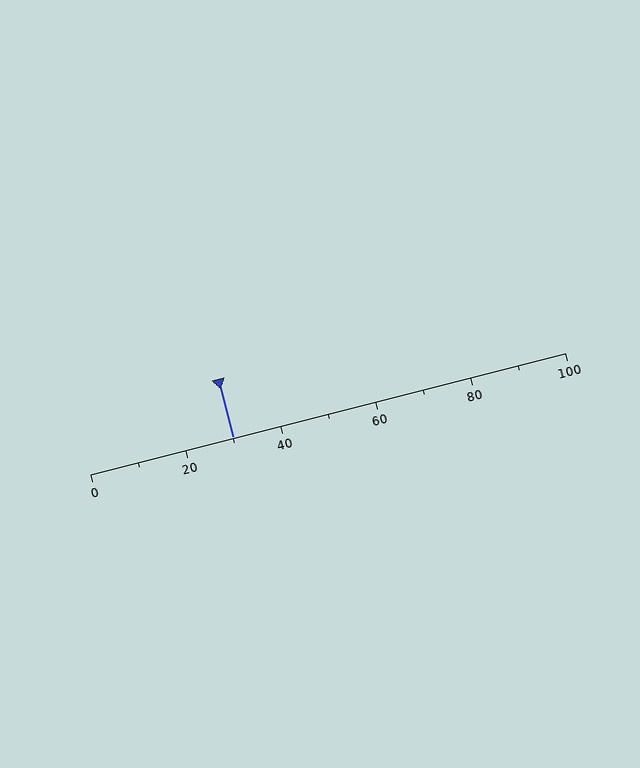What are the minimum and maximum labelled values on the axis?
The axis runs from 0 to 100.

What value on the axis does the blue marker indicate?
The marker indicates approximately 30.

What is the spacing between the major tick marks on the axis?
The major ticks are spaced 20 apart.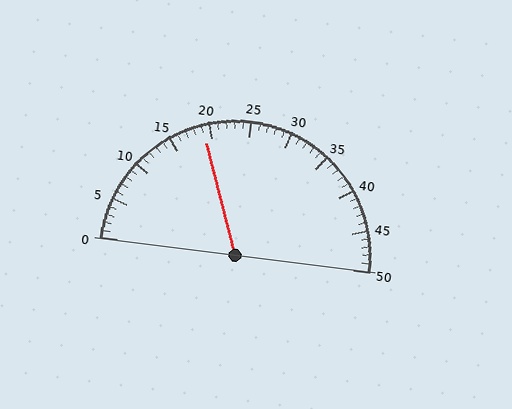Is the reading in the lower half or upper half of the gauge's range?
The reading is in the lower half of the range (0 to 50).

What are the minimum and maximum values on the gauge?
The gauge ranges from 0 to 50.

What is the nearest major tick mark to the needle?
The nearest major tick mark is 20.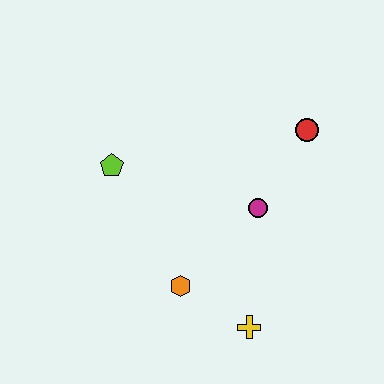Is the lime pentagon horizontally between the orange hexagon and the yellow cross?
No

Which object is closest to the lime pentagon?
The orange hexagon is closest to the lime pentagon.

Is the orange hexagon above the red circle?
No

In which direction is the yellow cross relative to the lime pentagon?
The yellow cross is below the lime pentagon.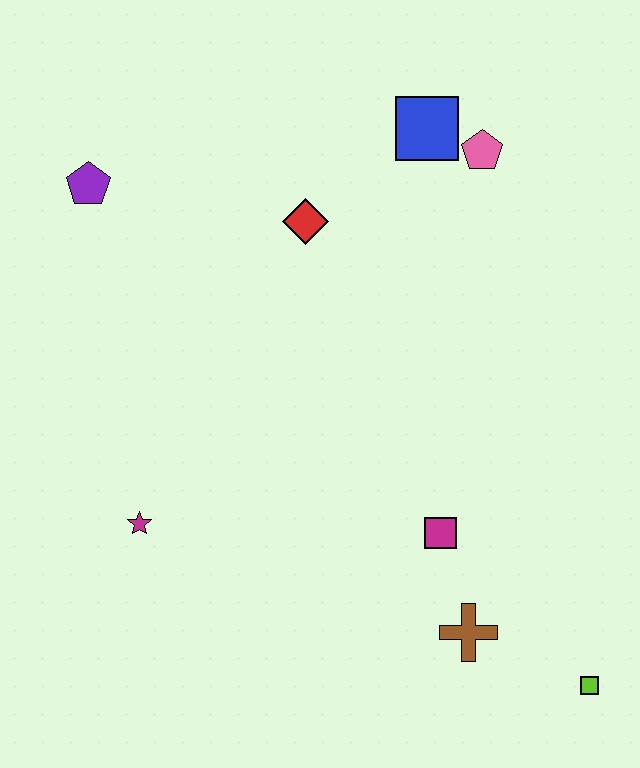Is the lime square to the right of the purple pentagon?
Yes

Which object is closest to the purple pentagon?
The red diamond is closest to the purple pentagon.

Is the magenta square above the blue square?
No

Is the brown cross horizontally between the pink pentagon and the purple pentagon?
Yes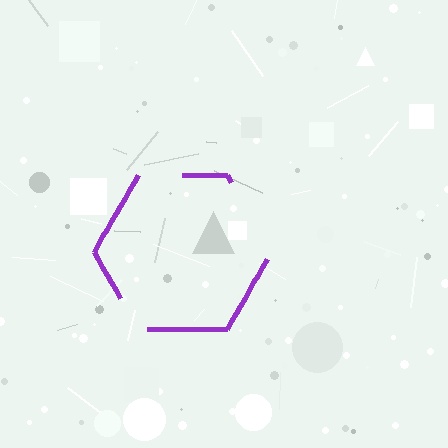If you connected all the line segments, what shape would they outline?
They would outline a hexagon.